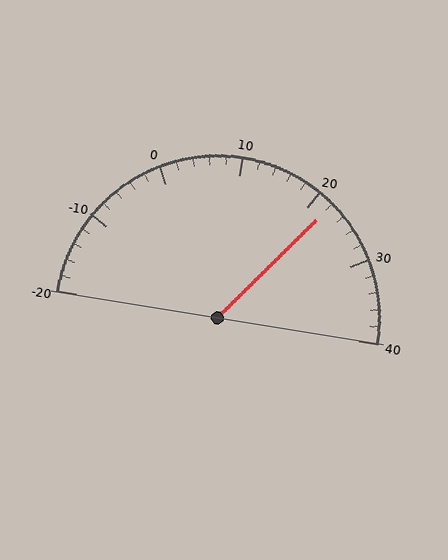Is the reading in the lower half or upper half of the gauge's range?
The reading is in the upper half of the range (-20 to 40).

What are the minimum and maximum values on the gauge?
The gauge ranges from -20 to 40.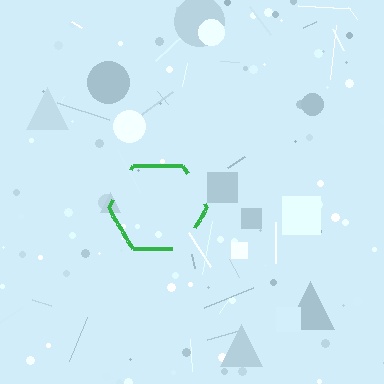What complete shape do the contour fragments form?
The contour fragments form a hexagon.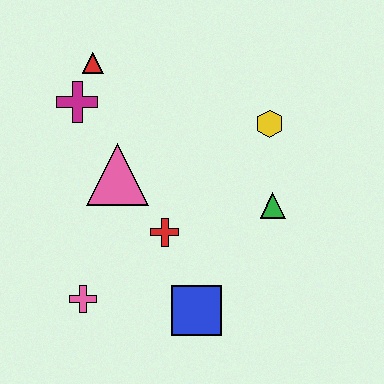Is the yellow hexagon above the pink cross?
Yes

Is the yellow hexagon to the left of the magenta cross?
No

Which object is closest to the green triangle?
The yellow hexagon is closest to the green triangle.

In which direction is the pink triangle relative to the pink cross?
The pink triangle is above the pink cross.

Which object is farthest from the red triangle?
The blue square is farthest from the red triangle.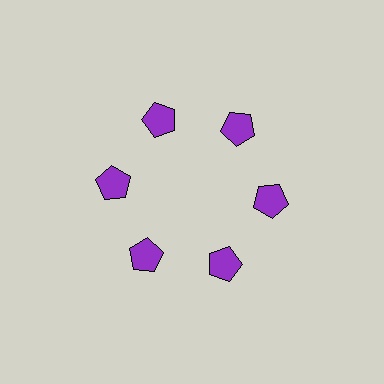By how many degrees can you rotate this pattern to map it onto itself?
The pattern maps onto itself every 60 degrees of rotation.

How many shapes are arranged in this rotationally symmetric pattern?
There are 6 shapes, arranged in 6 groups of 1.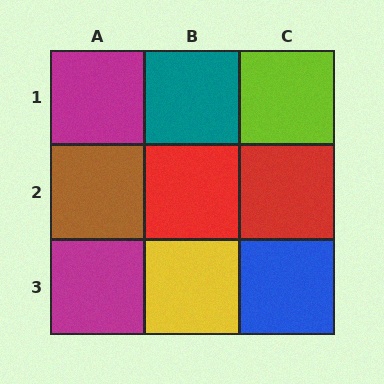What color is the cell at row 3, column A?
Magenta.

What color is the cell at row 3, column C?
Blue.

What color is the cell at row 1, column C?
Lime.